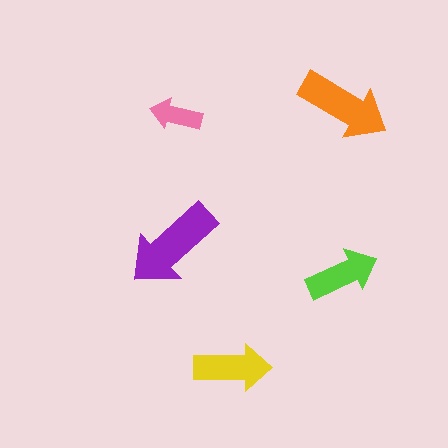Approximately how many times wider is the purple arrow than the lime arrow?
About 1.5 times wider.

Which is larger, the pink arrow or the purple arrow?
The purple one.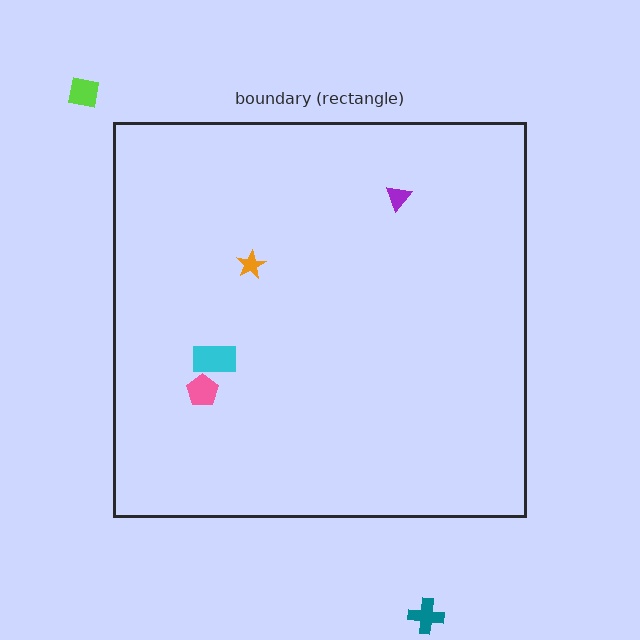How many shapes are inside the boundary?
4 inside, 2 outside.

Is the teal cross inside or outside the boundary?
Outside.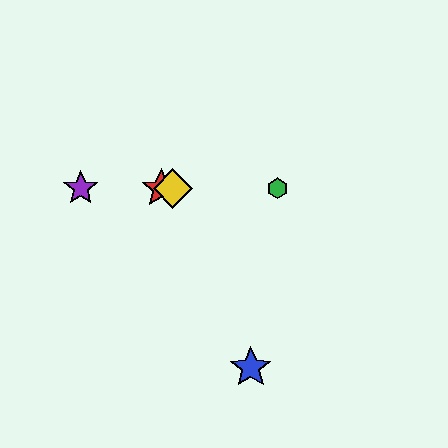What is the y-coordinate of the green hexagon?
The green hexagon is at y≈188.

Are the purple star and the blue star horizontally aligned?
No, the purple star is at y≈188 and the blue star is at y≈368.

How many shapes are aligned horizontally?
4 shapes (the red star, the green hexagon, the yellow diamond, the purple star) are aligned horizontally.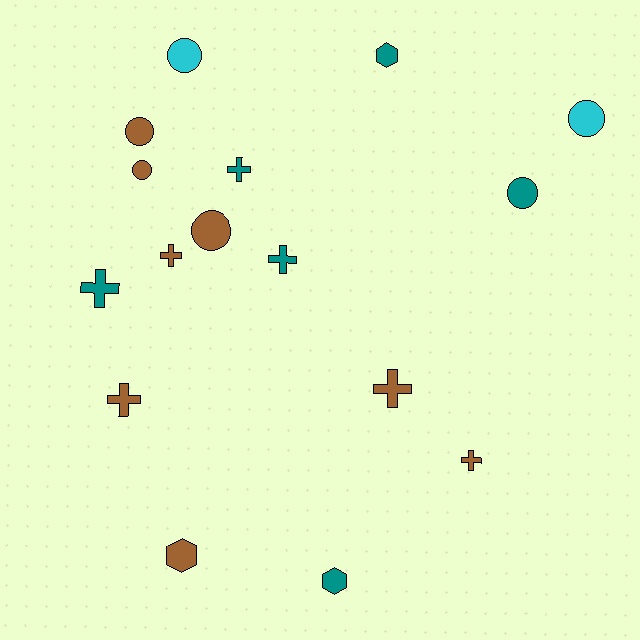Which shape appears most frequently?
Cross, with 7 objects.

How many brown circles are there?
There are 3 brown circles.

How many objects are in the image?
There are 16 objects.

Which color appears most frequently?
Brown, with 8 objects.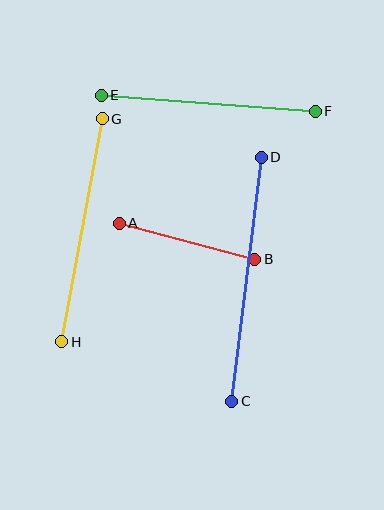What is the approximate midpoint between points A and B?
The midpoint is at approximately (187, 241) pixels.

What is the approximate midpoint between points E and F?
The midpoint is at approximately (208, 103) pixels.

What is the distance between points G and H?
The distance is approximately 227 pixels.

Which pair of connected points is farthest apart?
Points C and D are farthest apart.